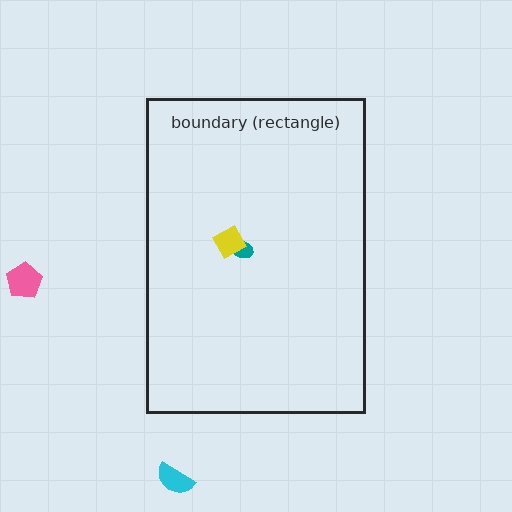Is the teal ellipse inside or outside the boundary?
Inside.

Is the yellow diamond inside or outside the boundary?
Inside.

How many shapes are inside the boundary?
2 inside, 2 outside.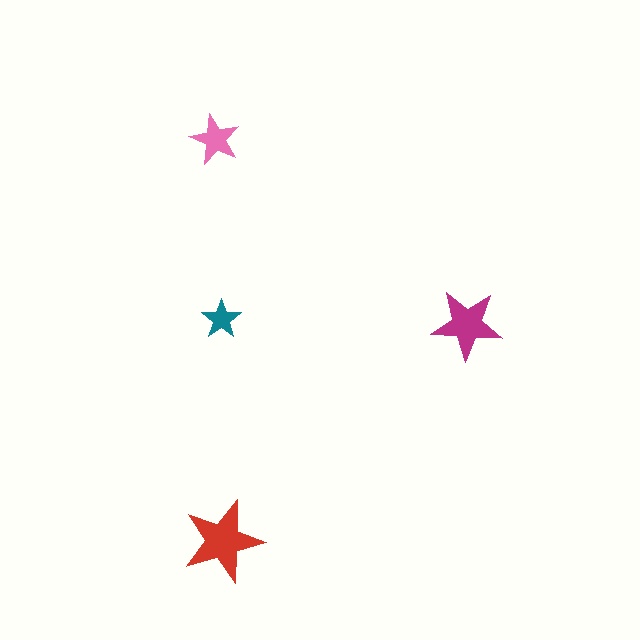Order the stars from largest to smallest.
the red one, the magenta one, the pink one, the teal one.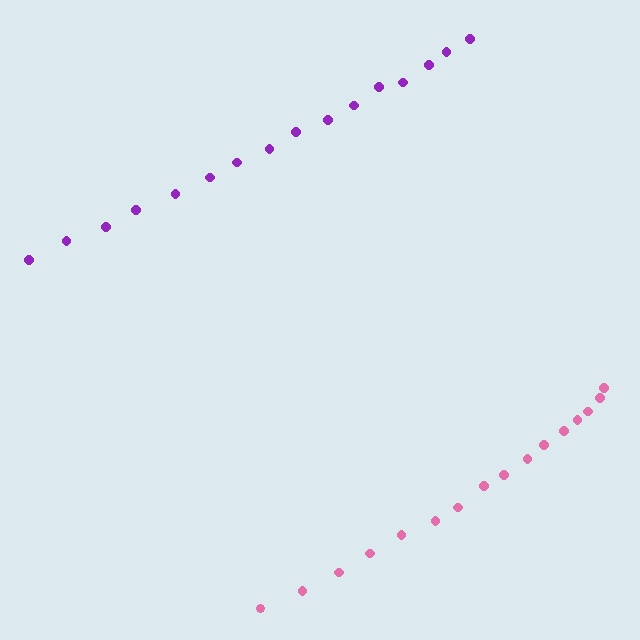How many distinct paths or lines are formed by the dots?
There are 2 distinct paths.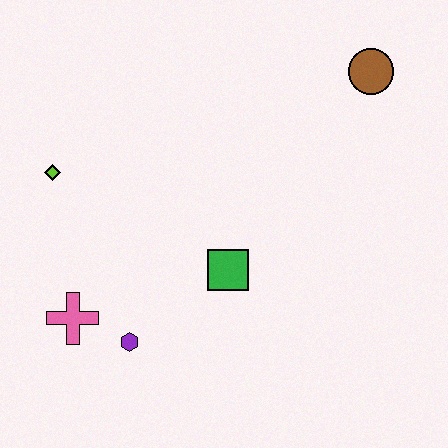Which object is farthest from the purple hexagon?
The brown circle is farthest from the purple hexagon.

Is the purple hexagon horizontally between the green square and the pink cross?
Yes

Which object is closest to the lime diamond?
The pink cross is closest to the lime diamond.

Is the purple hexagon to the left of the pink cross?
No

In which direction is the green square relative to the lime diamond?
The green square is to the right of the lime diamond.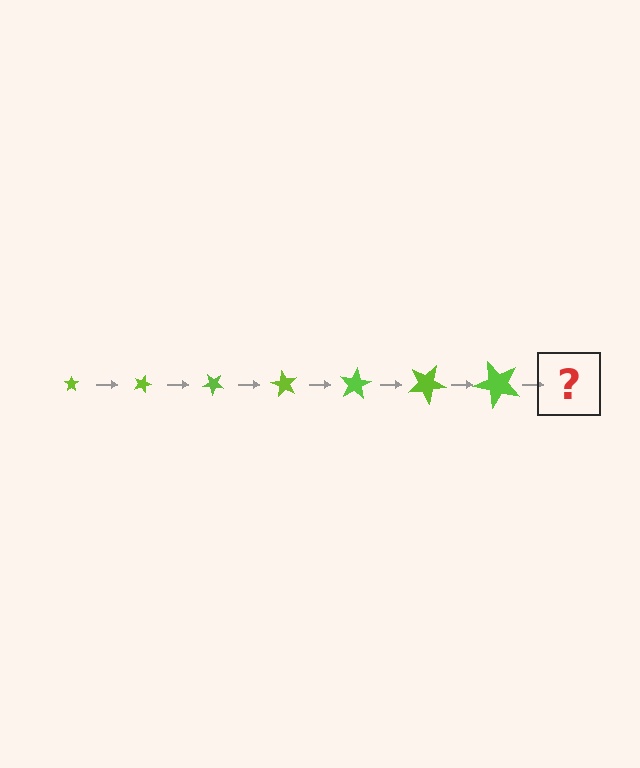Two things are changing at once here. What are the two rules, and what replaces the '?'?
The two rules are that the star grows larger each step and it rotates 20 degrees each step. The '?' should be a star, larger than the previous one and rotated 140 degrees from the start.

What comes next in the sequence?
The next element should be a star, larger than the previous one and rotated 140 degrees from the start.